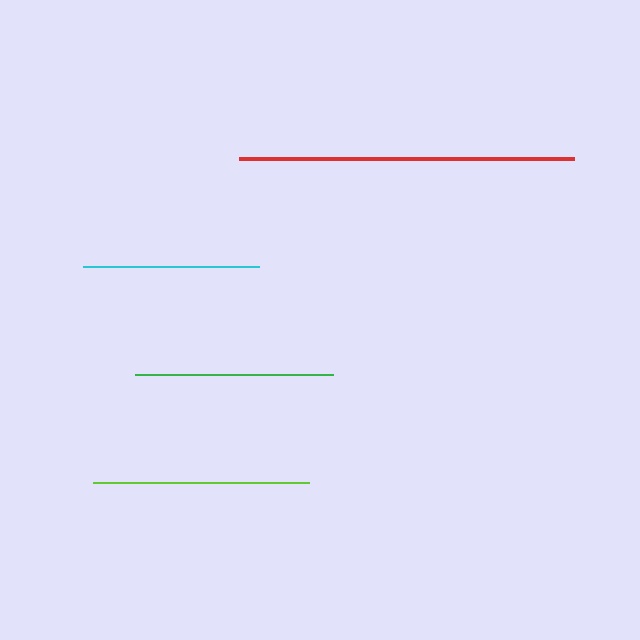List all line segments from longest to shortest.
From longest to shortest: red, lime, green, cyan.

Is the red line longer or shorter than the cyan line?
The red line is longer than the cyan line.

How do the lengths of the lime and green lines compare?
The lime and green lines are approximately the same length.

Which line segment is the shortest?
The cyan line is the shortest at approximately 176 pixels.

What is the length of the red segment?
The red segment is approximately 335 pixels long.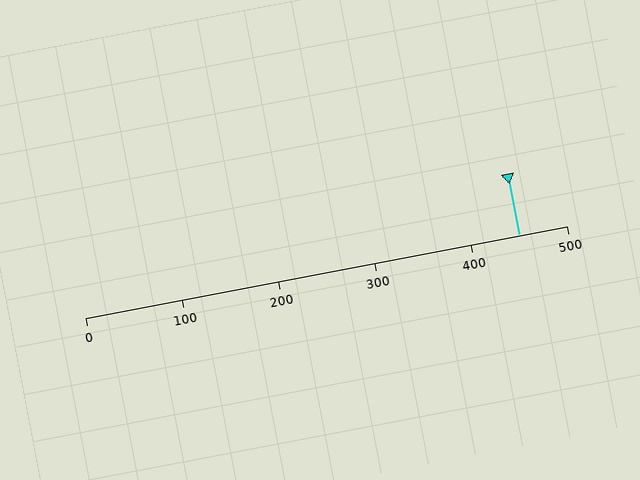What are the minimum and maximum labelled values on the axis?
The axis runs from 0 to 500.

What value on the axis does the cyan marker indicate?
The marker indicates approximately 450.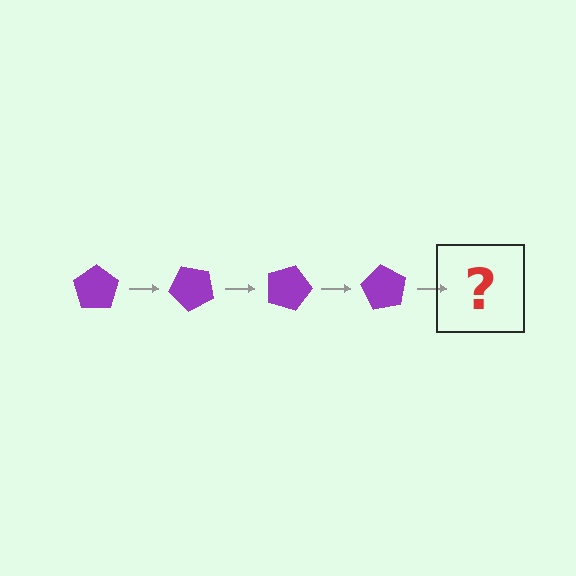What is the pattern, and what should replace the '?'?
The pattern is that the pentagon rotates 45 degrees each step. The '?' should be a purple pentagon rotated 180 degrees.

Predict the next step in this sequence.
The next step is a purple pentagon rotated 180 degrees.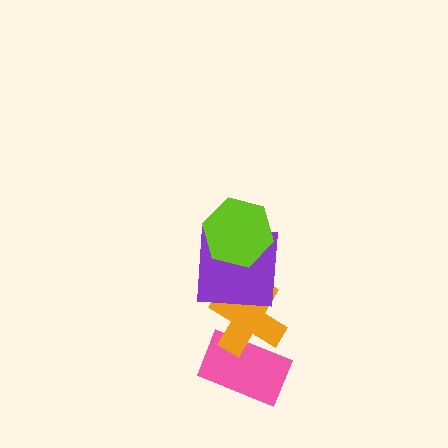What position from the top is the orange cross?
The orange cross is 3rd from the top.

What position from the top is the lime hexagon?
The lime hexagon is 1st from the top.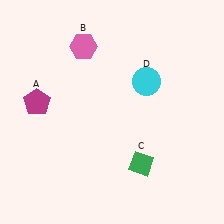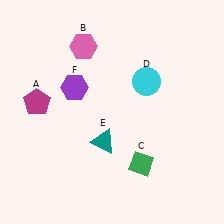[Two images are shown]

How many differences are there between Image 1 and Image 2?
There are 2 differences between the two images.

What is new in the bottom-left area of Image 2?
A teal triangle (E) was added in the bottom-left area of Image 2.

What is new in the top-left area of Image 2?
A purple hexagon (F) was added in the top-left area of Image 2.